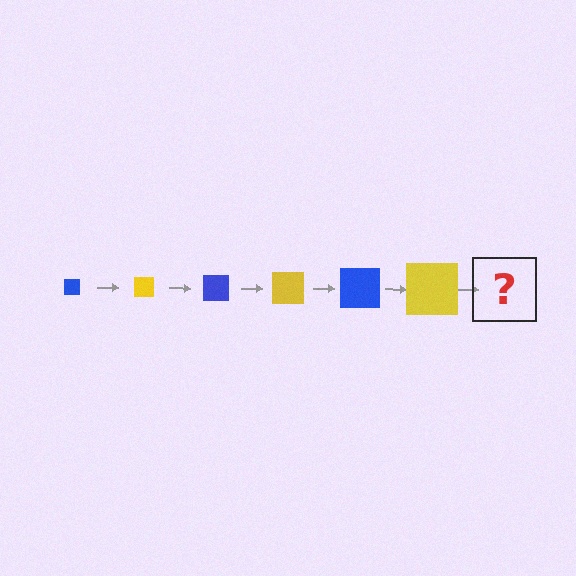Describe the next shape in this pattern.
It should be a blue square, larger than the previous one.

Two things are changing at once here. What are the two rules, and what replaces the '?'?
The two rules are that the square grows larger each step and the color cycles through blue and yellow. The '?' should be a blue square, larger than the previous one.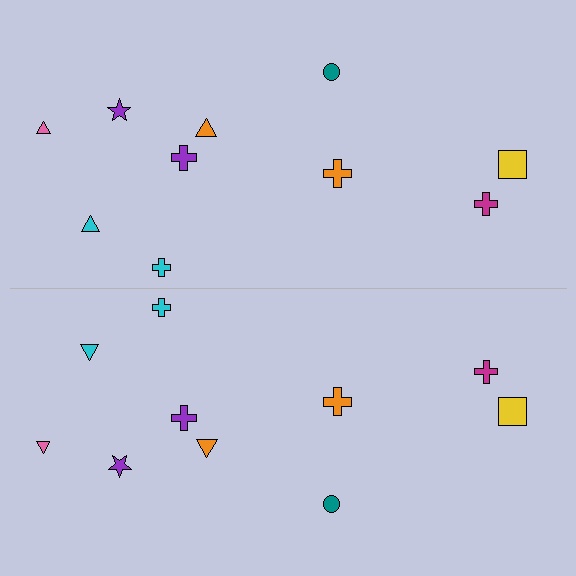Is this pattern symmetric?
Yes, this pattern has bilateral (reflection) symmetry.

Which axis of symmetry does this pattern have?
The pattern has a horizontal axis of symmetry running through the center of the image.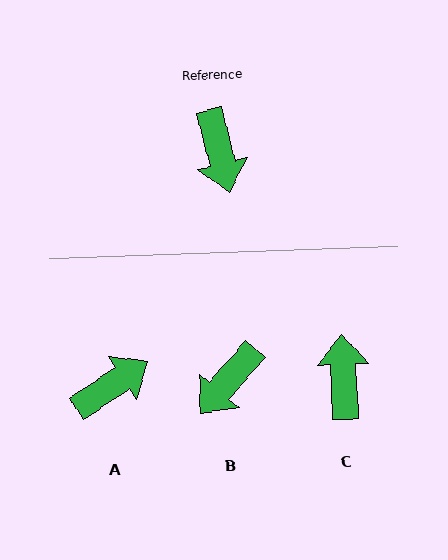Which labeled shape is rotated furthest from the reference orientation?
C, about 169 degrees away.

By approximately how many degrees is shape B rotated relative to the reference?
Approximately 55 degrees clockwise.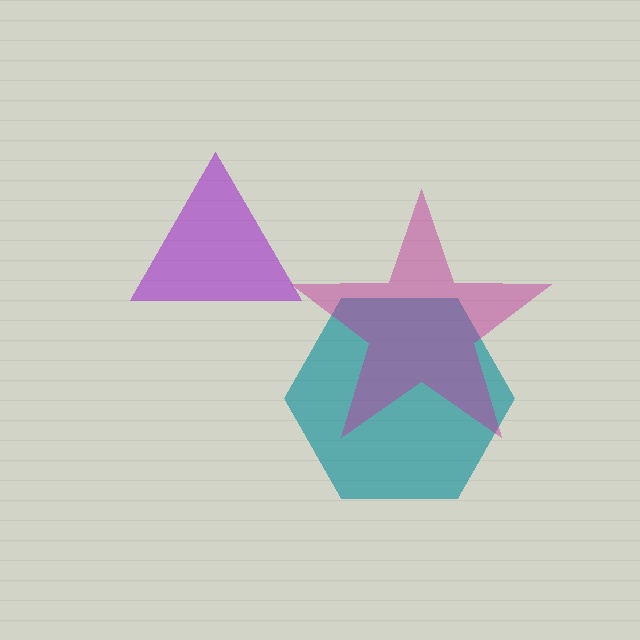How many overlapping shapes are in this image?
There are 3 overlapping shapes in the image.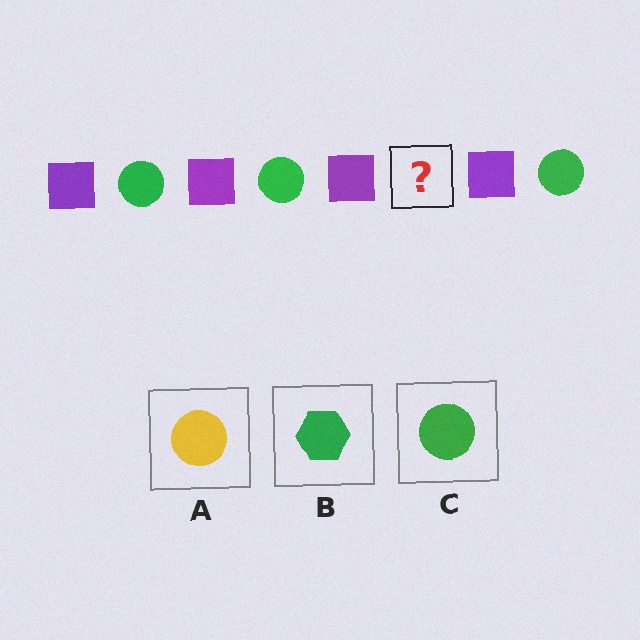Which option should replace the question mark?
Option C.